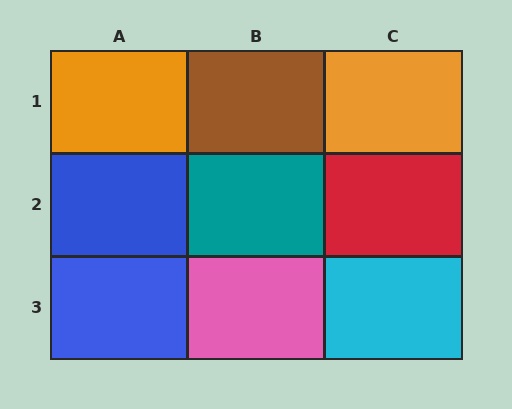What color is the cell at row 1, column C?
Orange.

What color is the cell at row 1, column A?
Orange.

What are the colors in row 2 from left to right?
Blue, teal, red.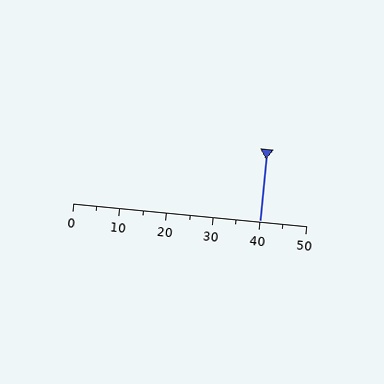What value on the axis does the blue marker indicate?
The marker indicates approximately 40.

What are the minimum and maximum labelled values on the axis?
The axis runs from 0 to 50.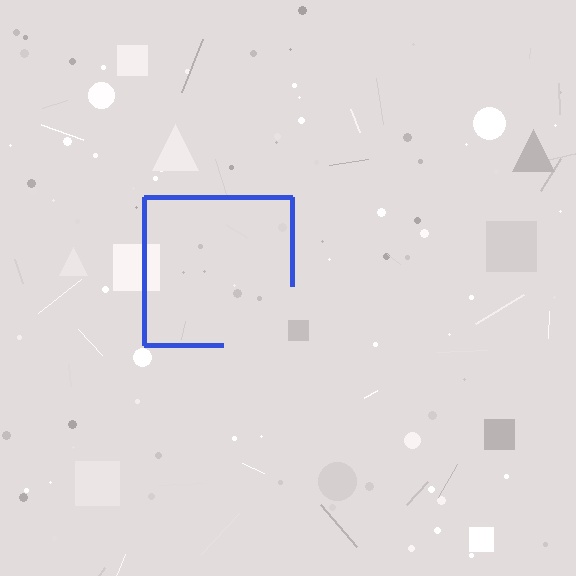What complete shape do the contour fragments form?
The contour fragments form a square.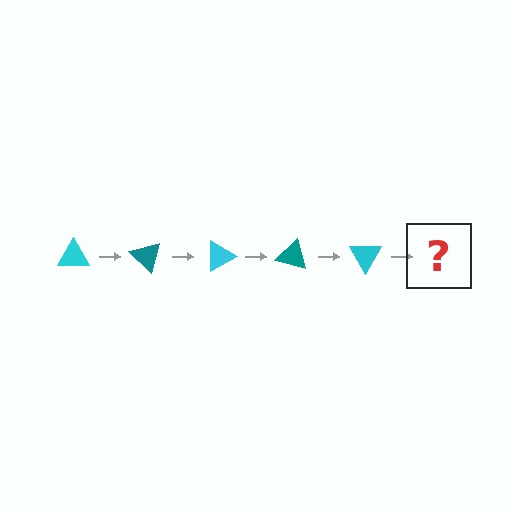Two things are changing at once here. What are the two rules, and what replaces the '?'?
The two rules are that it rotates 45 degrees each step and the color cycles through cyan and teal. The '?' should be a teal triangle, rotated 225 degrees from the start.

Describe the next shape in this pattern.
It should be a teal triangle, rotated 225 degrees from the start.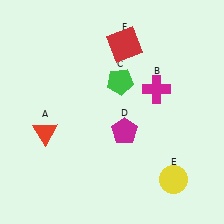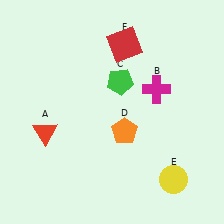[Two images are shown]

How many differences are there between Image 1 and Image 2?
There is 1 difference between the two images.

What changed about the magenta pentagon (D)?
In Image 1, D is magenta. In Image 2, it changed to orange.